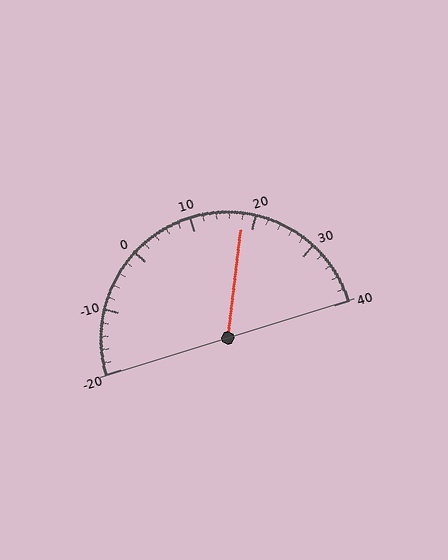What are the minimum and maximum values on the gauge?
The gauge ranges from -20 to 40.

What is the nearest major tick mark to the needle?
The nearest major tick mark is 20.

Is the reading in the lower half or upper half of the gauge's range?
The reading is in the upper half of the range (-20 to 40).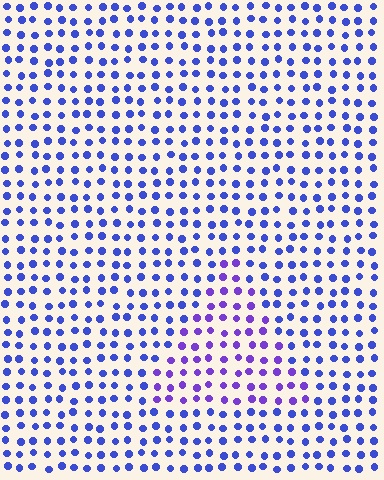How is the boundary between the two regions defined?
The boundary is defined purely by a slight shift in hue (about 32 degrees). Spacing, size, and orientation are identical on both sides.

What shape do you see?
I see a triangle.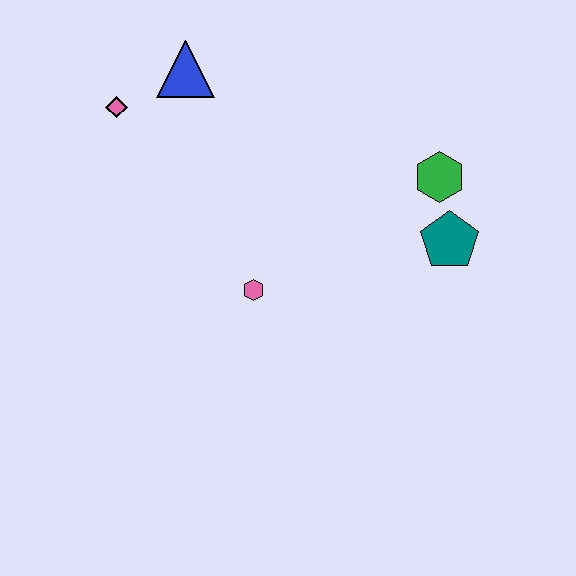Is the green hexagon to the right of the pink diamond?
Yes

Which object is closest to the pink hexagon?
The teal pentagon is closest to the pink hexagon.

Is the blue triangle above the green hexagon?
Yes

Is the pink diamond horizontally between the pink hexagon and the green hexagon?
No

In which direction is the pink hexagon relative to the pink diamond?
The pink hexagon is below the pink diamond.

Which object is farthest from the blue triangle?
The teal pentagon is farthest from the blue triangle.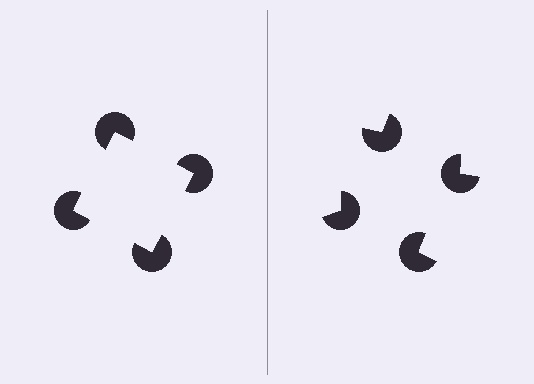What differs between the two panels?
The pac-man discs are positioned identically on both sides; only the wedge orientations differ. On the left they align to a square; on the right they are misaligned.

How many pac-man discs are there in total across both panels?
8 — 4 on each side.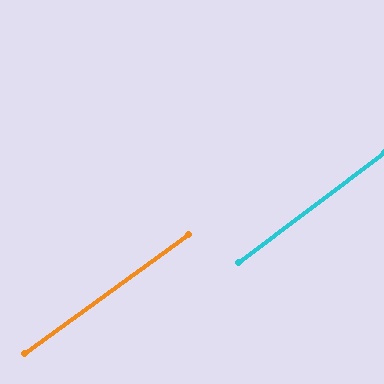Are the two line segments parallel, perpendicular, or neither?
Parallel — their directions differ by only 1.1°.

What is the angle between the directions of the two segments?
Approximately 1 degree.